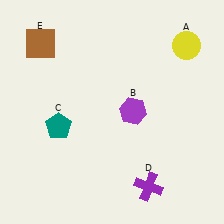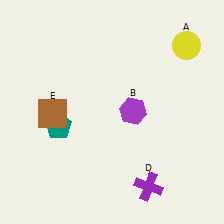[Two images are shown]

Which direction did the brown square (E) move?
The brown square (E) moved down.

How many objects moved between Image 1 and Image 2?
1 object moved between the two images.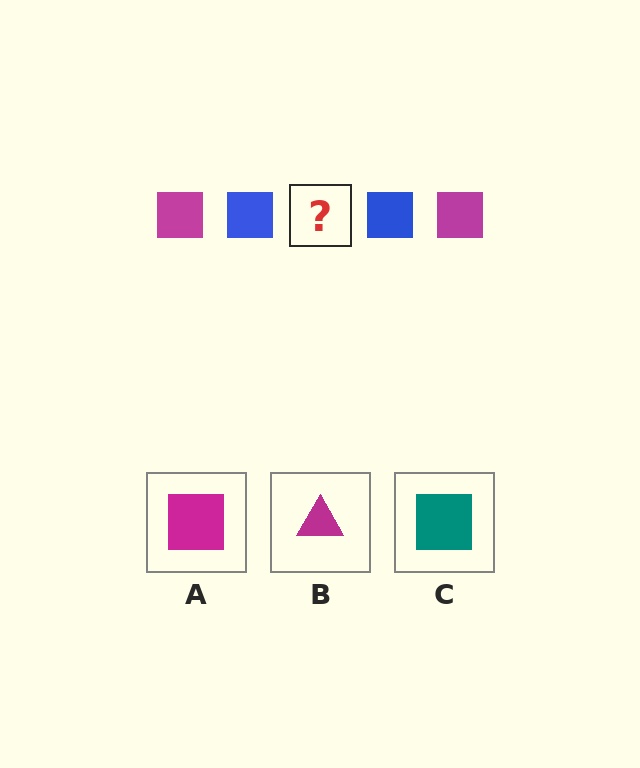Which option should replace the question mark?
Option A.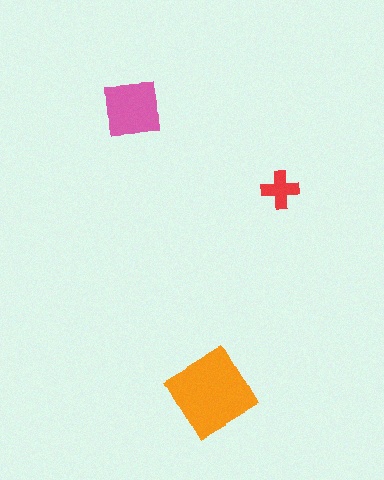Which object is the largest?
The orange diamond.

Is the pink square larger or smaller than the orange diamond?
Smaller.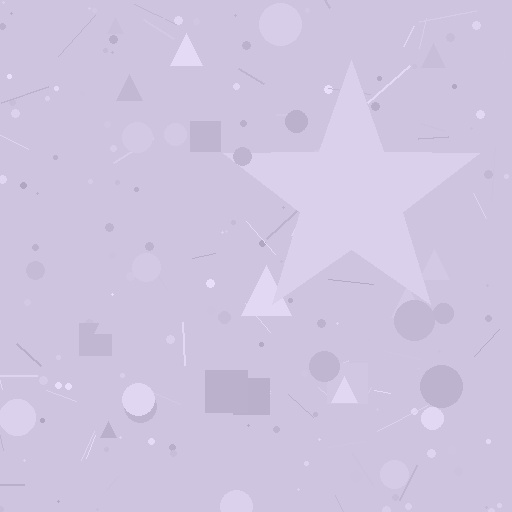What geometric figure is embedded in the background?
A star is embedded in the background.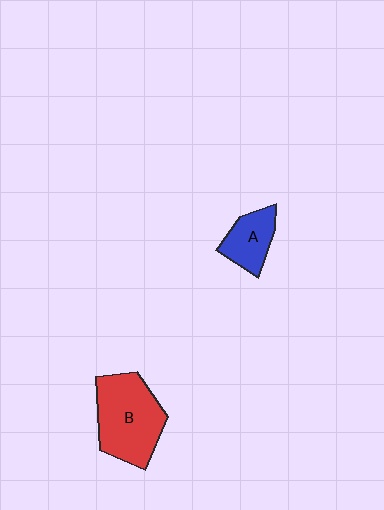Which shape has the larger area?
Shape B (red).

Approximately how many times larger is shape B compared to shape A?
Approximately 2.1 times.